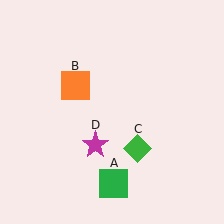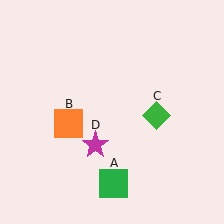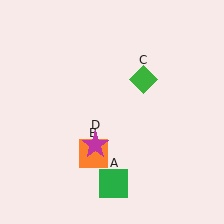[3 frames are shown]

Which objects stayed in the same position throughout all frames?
Green square (object A) and magenta star (object D) remained stationary.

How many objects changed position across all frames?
2 objects changed position: orange square (object B), green diamond (object C).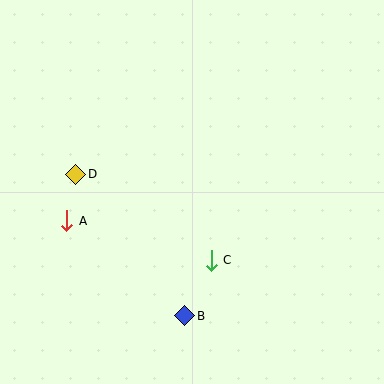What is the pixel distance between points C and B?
The distance between C and B is 61 pixels.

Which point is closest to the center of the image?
Point C at (211, 260) is closest to the center.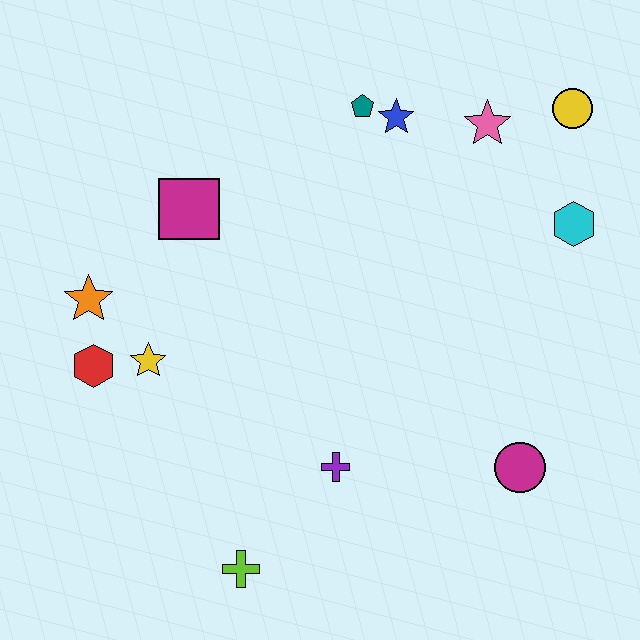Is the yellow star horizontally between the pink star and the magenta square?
No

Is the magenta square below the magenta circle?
No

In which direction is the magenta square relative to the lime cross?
The magenta square is above the lime cross.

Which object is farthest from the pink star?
The lime cross is farthest from the pink star.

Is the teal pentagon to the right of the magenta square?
Yes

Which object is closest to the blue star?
The teal pentagon is closest to the blue star.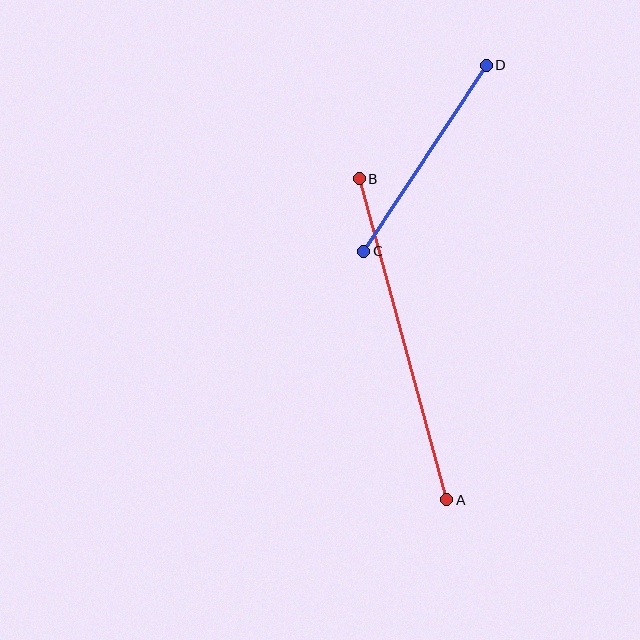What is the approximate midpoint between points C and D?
The midpoint is at approximately (425, 158) pixels.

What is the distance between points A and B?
The distance is approximately 333 pixels.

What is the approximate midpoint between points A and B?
The midpoint is at approximately (403, 339) pixels.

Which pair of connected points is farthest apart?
Points A and B are farthest apart.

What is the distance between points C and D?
The distance is approximately 223 pixels.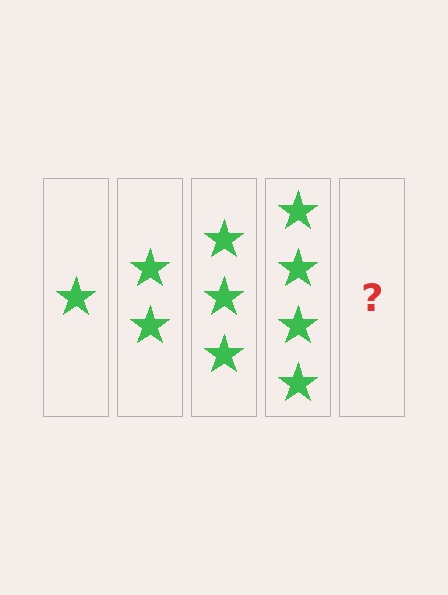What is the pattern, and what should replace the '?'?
The pattern is that each step adds one more star. The '?' should be 5 stars.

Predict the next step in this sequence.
The next step is 5 stars.